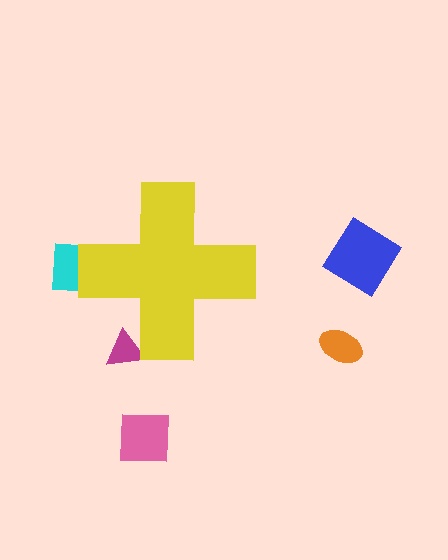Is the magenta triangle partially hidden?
Yes, the magenta triangle is partially hidden behind the yellow cross.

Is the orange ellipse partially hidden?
No, the orange ellipse is fully visible.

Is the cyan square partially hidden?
Yes, the cyan square is partially hidden behind the yellow cross.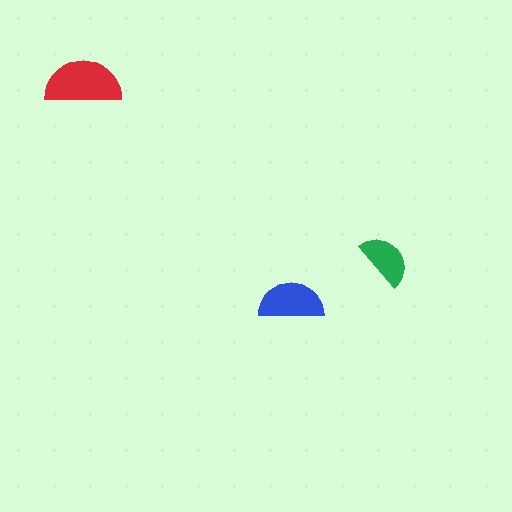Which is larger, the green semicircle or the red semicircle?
The red one.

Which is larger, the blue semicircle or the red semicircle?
The red one.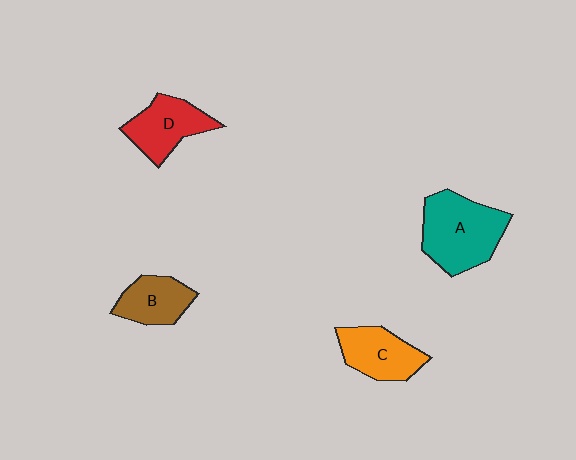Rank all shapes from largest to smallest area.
From largest to smallest: A (teal), D (red), C (orange), B (brown).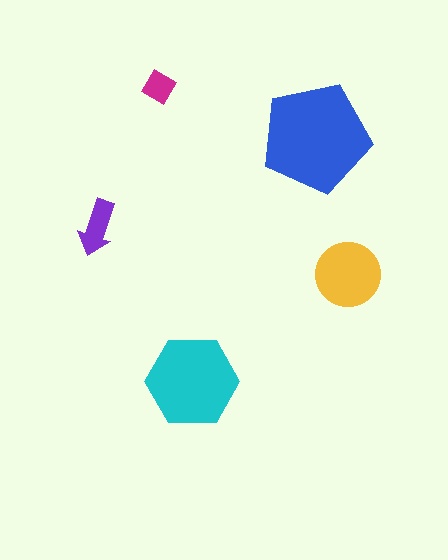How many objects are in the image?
There are 5 objects in the image.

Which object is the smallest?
The magenta diamond.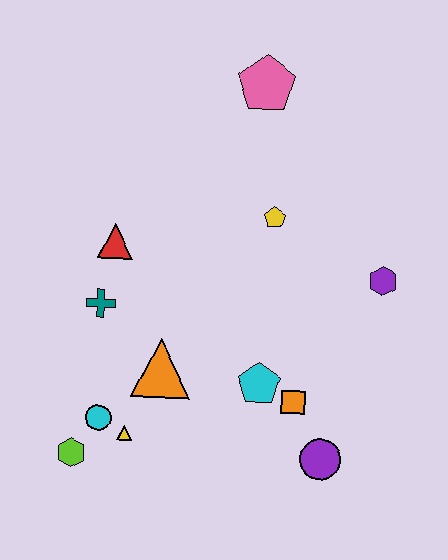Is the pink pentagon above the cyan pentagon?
Yes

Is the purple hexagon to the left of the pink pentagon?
No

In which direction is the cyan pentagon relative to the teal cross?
The cyan pentagon is to the right of the teal cross.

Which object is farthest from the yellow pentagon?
The lime hexagon is farthest from the yellow pentagon.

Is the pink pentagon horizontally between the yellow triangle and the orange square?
Yes